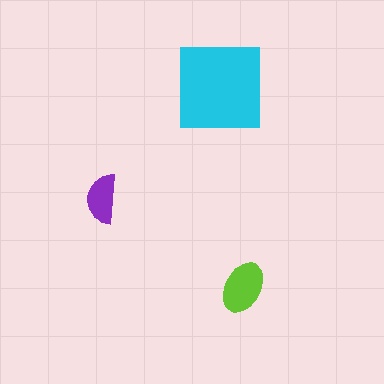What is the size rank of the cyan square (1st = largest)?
1st.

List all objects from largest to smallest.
The cyan square, the lime ellipse, the purple semicircle.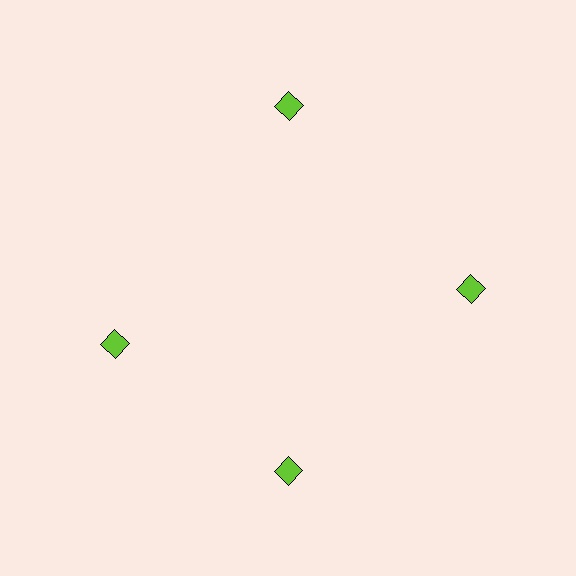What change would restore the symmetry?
The symmetry would be restored by rotating it back into even spacing with its neighbors so that all 4 diamonds sit at equal angles and equal distance from the center.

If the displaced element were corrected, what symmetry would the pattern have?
It would have 4-fold rotational symmetry — the pattern would map onto itself every 90 degrees.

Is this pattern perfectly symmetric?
No. The 4 lime diamonds are arranged in a ring, but one element near the 9 o'clock position is rotated out of alignment along the ring, breaking the 4-fold rotational symmetry.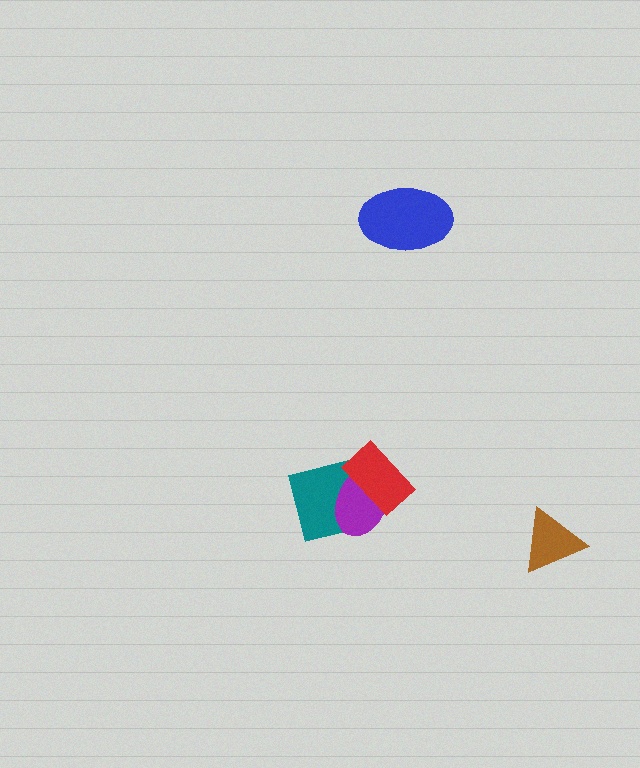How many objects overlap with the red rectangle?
2 objects overlap with the red rectangle.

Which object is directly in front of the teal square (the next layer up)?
The purple ellipse is directly in front of the teal square.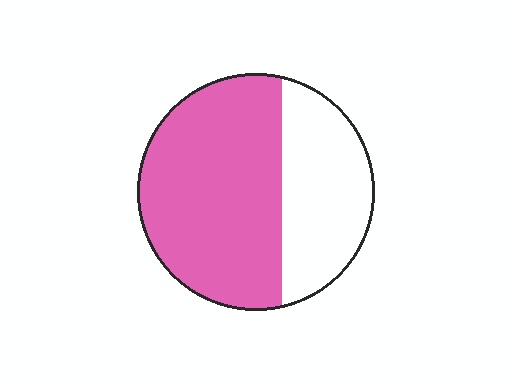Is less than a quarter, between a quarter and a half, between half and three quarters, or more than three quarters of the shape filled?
Between half and three quarters.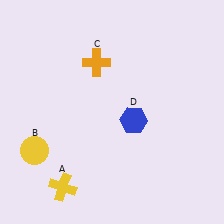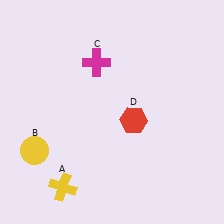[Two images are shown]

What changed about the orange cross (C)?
In Image 1, C is orange. In Image 2, it changed to magenta.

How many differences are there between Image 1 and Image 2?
There are 2 differences between the two images.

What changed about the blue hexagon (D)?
In Image 1, D is blue. In Image 2, it changed to red.